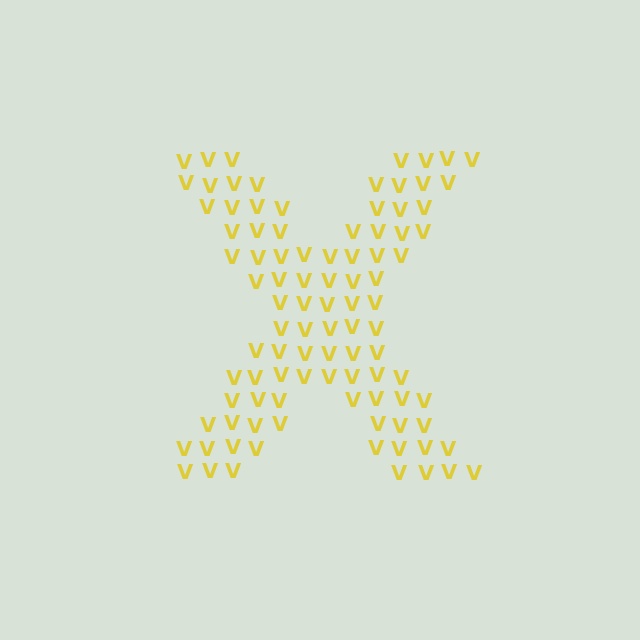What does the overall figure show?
The overall figure shows the letter X.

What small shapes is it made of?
It is made of small letter V's.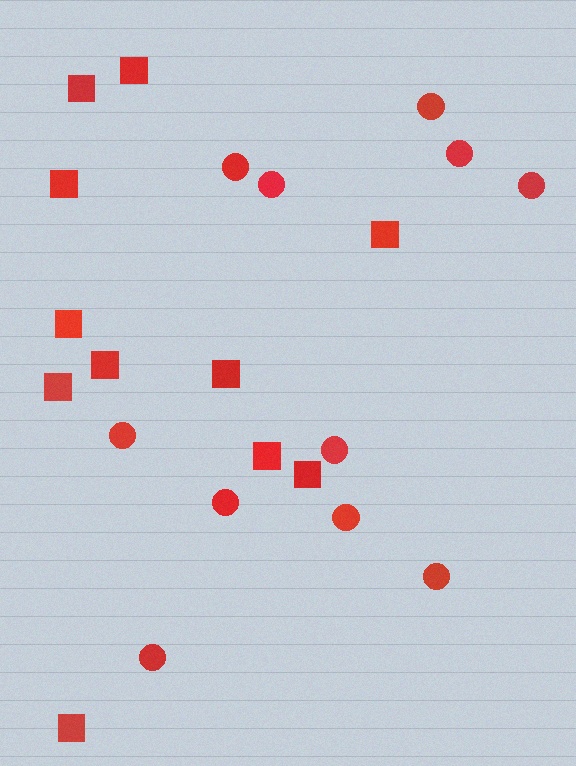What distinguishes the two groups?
There are 2 groups: one group of circles (11) and one group of squares (11).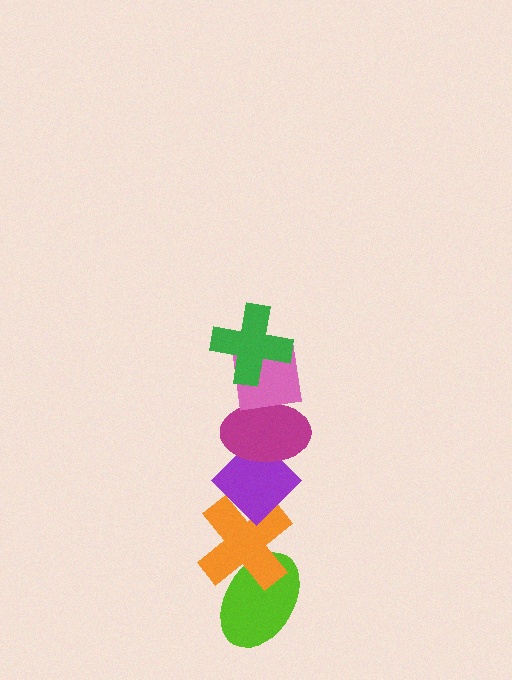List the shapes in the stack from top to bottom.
From top to bottom: the green cross, the pink square, the magenta ellipse, the purple diamond, the orange cross, the lime ellipse.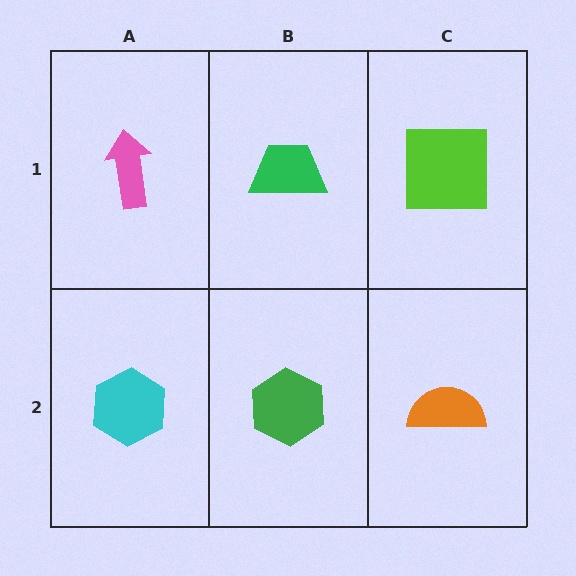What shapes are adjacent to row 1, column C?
An orange semicircle (row 2, column C), a green trapezoid (row 1, column B).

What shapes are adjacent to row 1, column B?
A green hexagon (row 2, column B), a pink arrow (row 1, column A), a lime square (row 1, column C).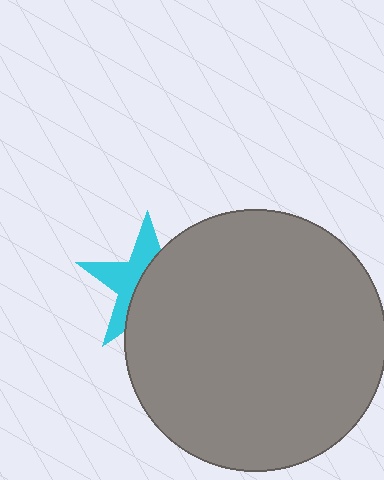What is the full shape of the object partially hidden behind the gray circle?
The partially hidden object is a cyan star.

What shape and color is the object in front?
The object in front is a gray circle.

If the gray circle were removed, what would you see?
You would see the complete cyan star.